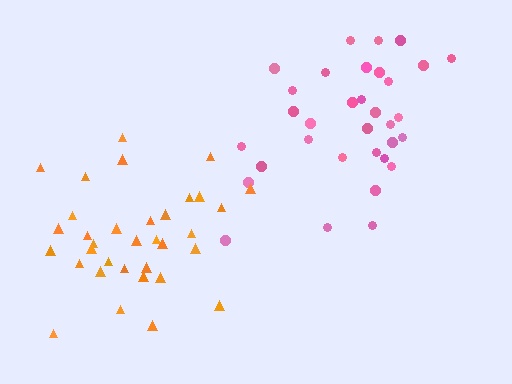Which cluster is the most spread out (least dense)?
Orange.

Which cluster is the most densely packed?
Pink.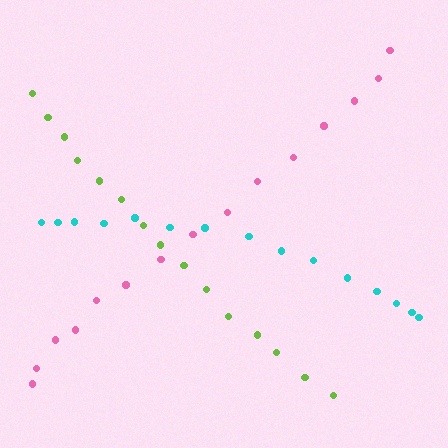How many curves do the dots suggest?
There are 3 distinct paths.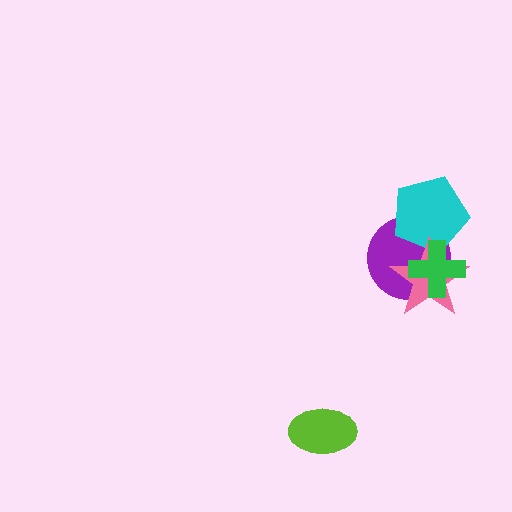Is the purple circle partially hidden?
Yes, it is partially covered by another shape.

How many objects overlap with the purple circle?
3 objects overlap with the purple circle.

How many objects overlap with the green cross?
3 objects overlap with the green cross.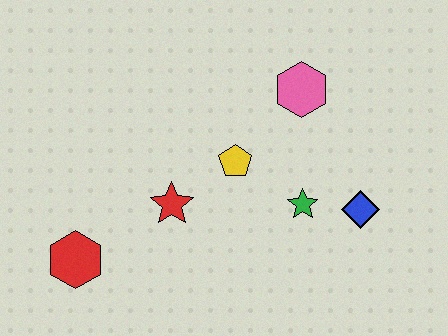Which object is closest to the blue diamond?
The green star is closest to the blue diamond.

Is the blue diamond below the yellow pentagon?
Yes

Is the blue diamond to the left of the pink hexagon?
No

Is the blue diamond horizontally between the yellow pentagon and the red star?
No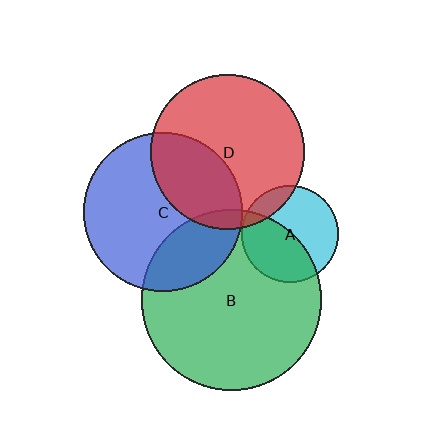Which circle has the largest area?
Circle B (green).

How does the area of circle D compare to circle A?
Approximately 2.5 times.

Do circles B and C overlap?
Yes.